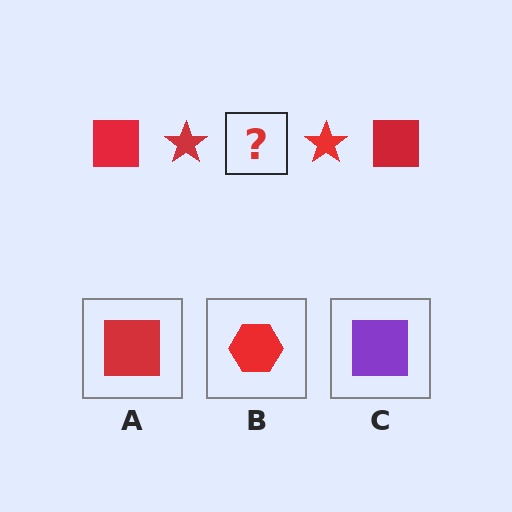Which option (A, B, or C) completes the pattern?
A.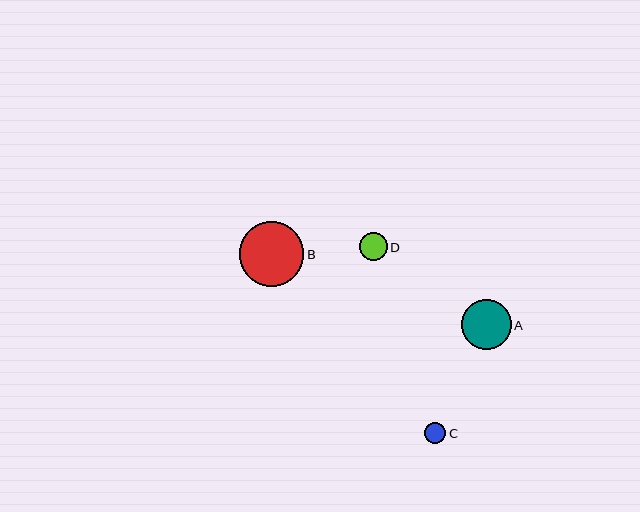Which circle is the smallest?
Circle C is the smallest with a size of approximately 22 pixels.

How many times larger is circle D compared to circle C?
Circle D is approximately 1.3 times the size of circle C.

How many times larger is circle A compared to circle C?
Circle A is approximately 2.3 times the size of circle C.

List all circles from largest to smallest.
From largest to smallest: B, A, D, C.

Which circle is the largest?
Circle B is the largest with a size of approximately 64 pixels.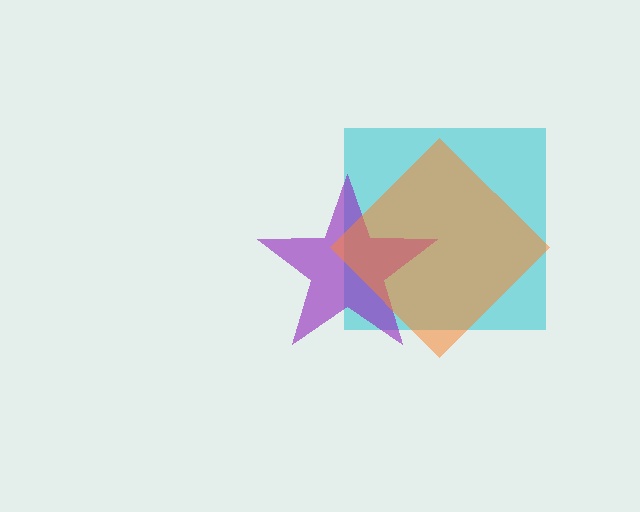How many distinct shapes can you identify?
There are 3 distinct shapes: a cyan square, a purple star, an orange diamond.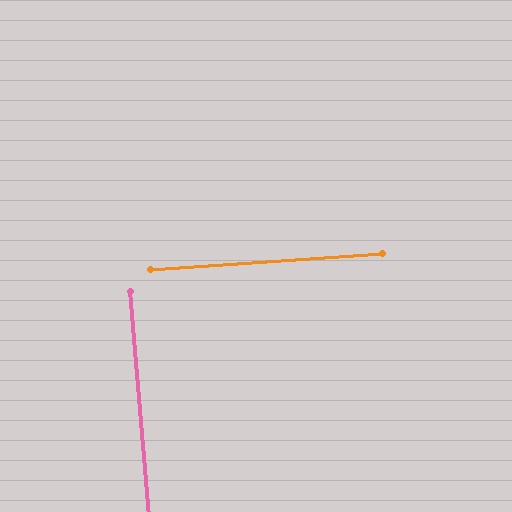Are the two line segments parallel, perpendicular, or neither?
Perpendicular — they meet at approximately 89°.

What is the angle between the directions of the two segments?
Approximately 89 degrees.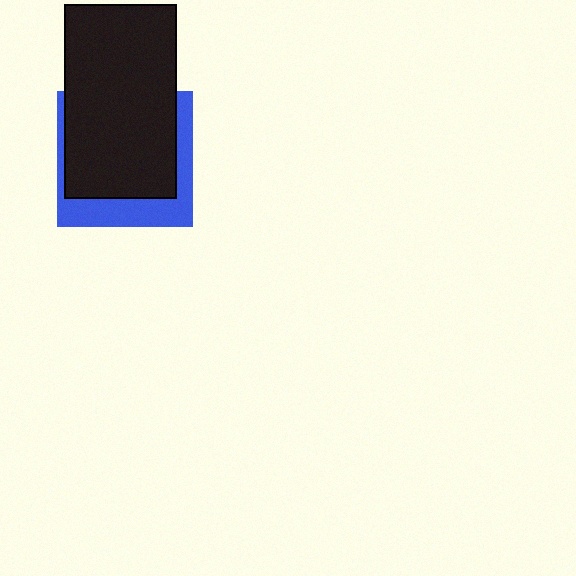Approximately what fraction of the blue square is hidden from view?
Roughly 67% of the blue square is hidden behind the black rectangle.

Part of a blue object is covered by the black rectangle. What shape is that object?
It is a square.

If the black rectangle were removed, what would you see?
You would see the complete blue square.